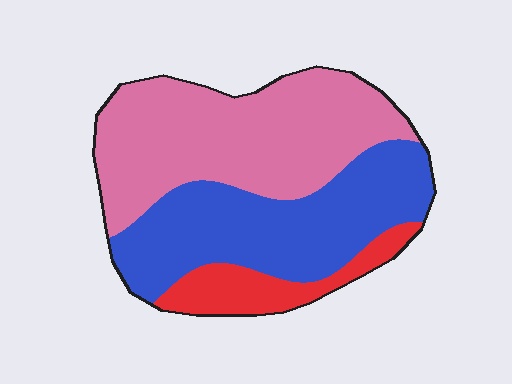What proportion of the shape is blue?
Blue covers 40% of the shape.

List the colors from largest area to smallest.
From largest to smallest: pink, blue, red.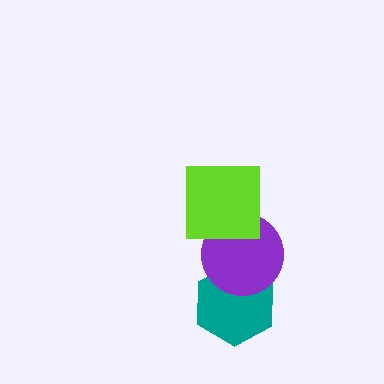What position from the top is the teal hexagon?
The teal hexagon is 3rd from the top.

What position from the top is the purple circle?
The purple circle is 2nd from the top.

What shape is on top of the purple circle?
The lime square is on top of the purple circle.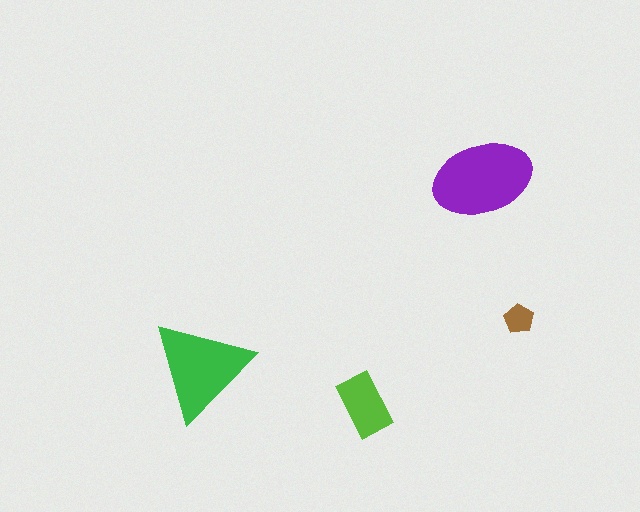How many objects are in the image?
There are 4 objects in the image.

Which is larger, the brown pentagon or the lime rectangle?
The lime rectangle.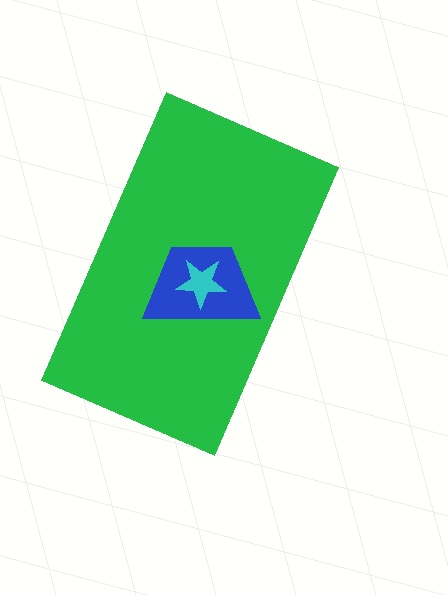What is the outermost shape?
The green rectangle.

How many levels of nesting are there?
3.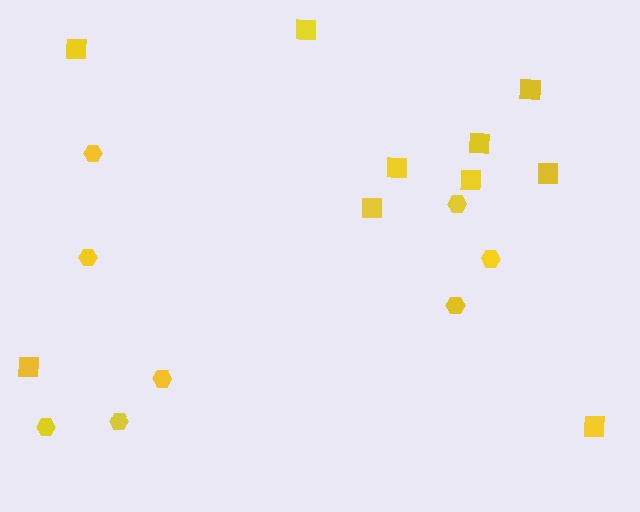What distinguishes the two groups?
There are 2 groups: one group of hexagons (8) and one group of squares (10).